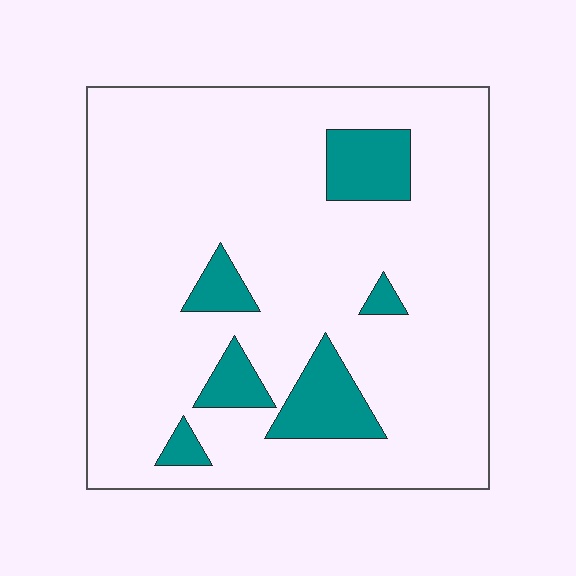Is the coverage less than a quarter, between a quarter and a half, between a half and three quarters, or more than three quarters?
Less than a quarter.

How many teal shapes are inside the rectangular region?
6.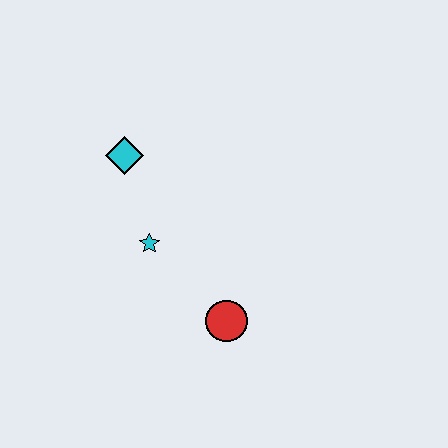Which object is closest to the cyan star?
The cyan diamond is closest to the cyan star.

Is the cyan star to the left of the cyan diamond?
No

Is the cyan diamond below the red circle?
No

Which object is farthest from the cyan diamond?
The red circle is farthest from the cyan diamond.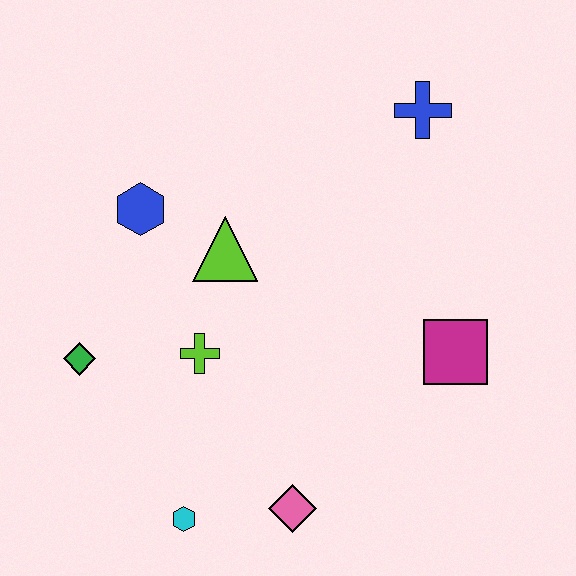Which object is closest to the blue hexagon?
The lime triangle is closest to the blue hexagon.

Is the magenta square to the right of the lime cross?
Yes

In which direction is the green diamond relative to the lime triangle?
The green diamond is to the left of the lime triangle.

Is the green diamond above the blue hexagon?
No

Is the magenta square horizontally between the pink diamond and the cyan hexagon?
No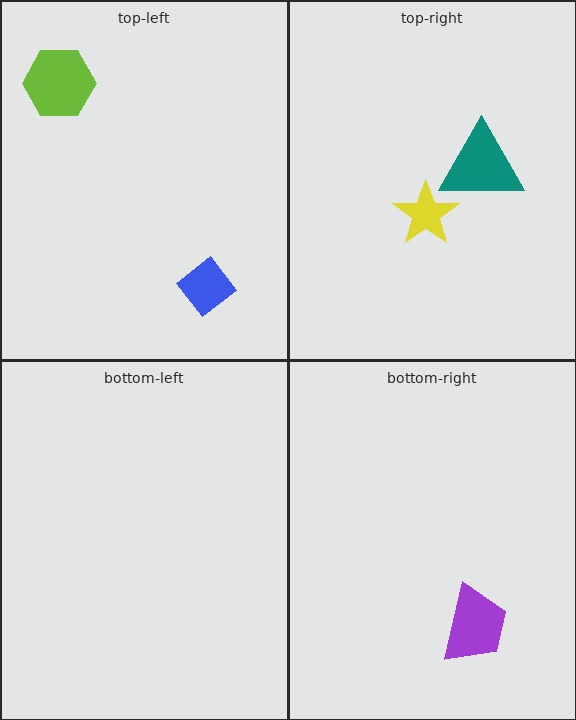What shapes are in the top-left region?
The lime hexagon, the blue diamond.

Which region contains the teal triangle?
The top-right region.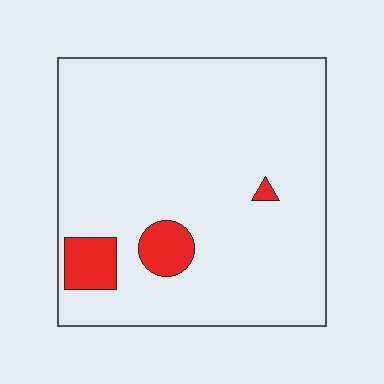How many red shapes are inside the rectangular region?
3.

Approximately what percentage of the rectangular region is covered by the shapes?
Approximately 10%.